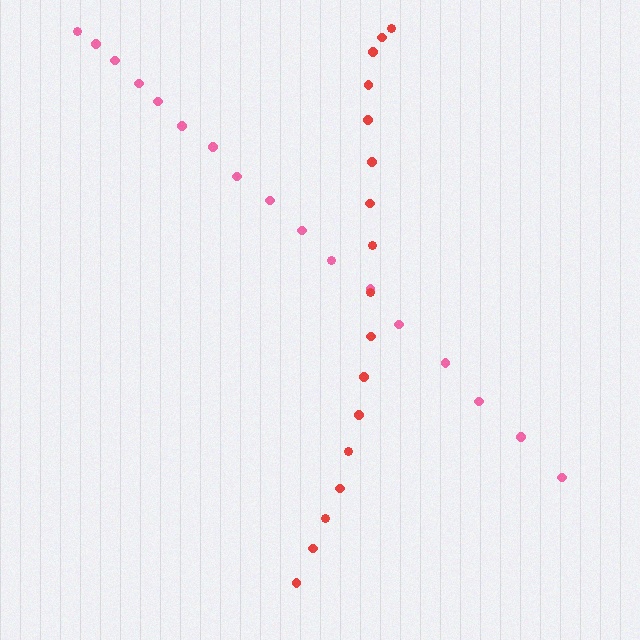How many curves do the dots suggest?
There are 2 distinct paths.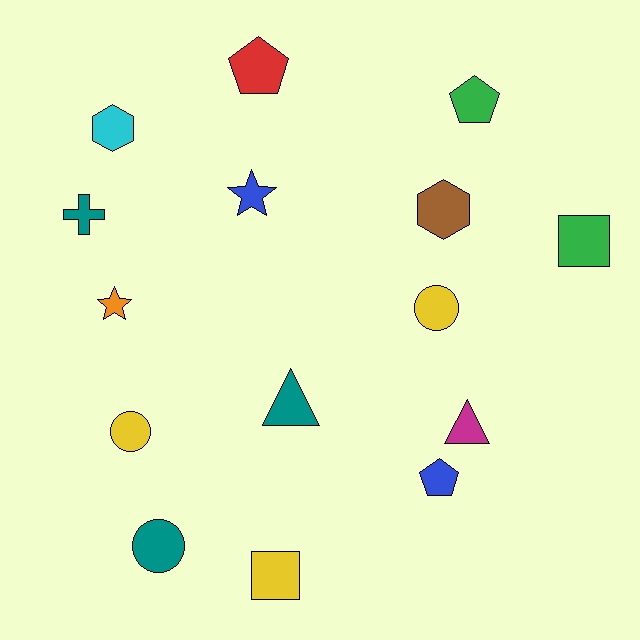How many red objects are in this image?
There is 1 red object.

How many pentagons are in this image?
There are 3 pentagons.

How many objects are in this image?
There are 15 objects.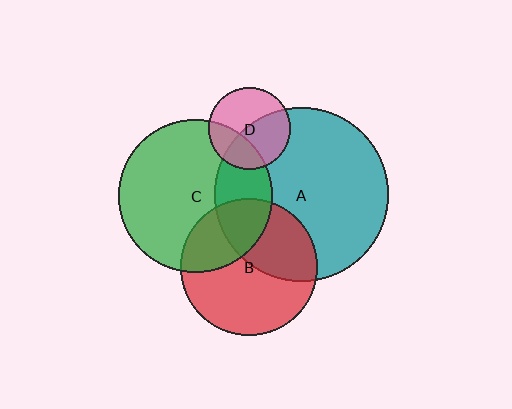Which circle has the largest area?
Circle A (teal).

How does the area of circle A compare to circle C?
Approximately 1.3 times.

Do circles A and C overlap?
Yes.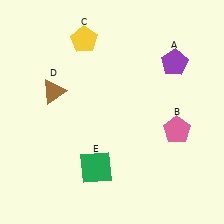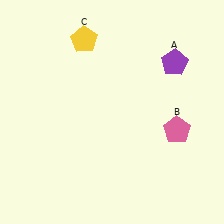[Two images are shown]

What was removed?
The green square (E), the brown triangle (D) were removed in Image 2.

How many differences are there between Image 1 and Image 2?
There are 2 differences between the two images.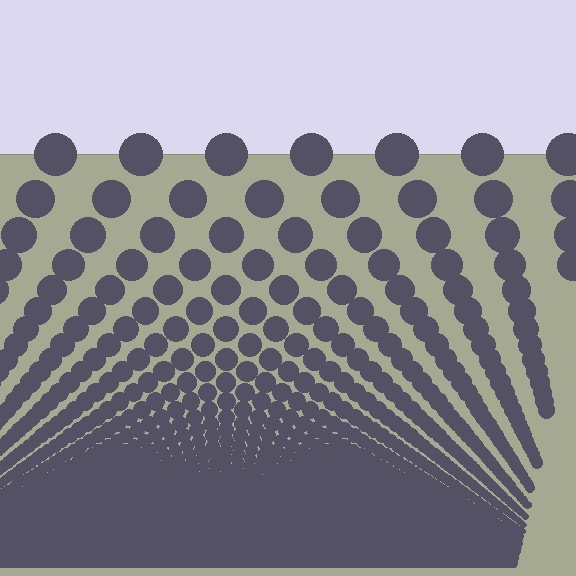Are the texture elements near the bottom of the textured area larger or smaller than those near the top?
Smaller. The gradient is inverted — elements near the bottom are smaller and denser.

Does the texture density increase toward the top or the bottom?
Density increases toward the bottom.